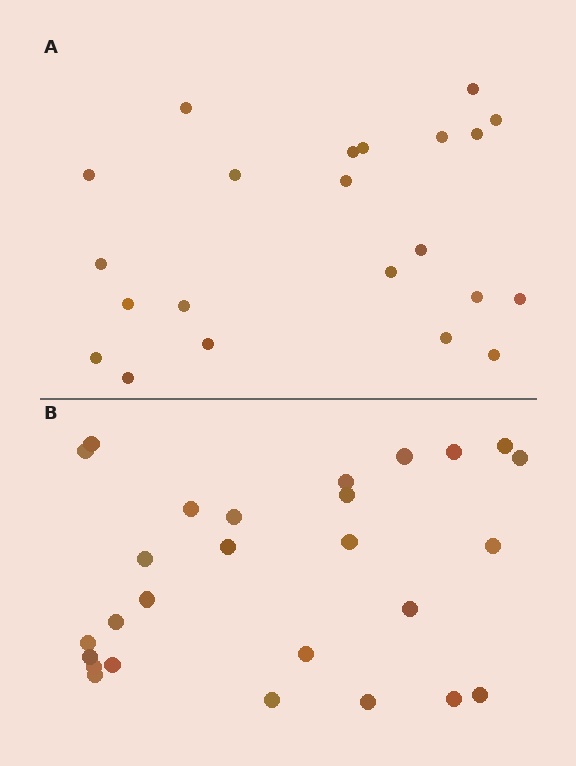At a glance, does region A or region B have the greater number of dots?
Region B (the bottom region) has more dots.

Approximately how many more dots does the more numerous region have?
Region B has about 5 more dots than region A.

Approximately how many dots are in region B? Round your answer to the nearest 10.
About 30 dots. (The exact count is 27, which rounds to 30.)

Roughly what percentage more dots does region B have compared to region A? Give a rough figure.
About 25% more.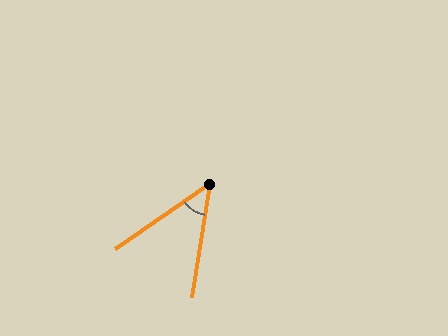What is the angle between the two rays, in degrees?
Approximately 46 degrees.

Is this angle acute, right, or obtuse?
It is acute.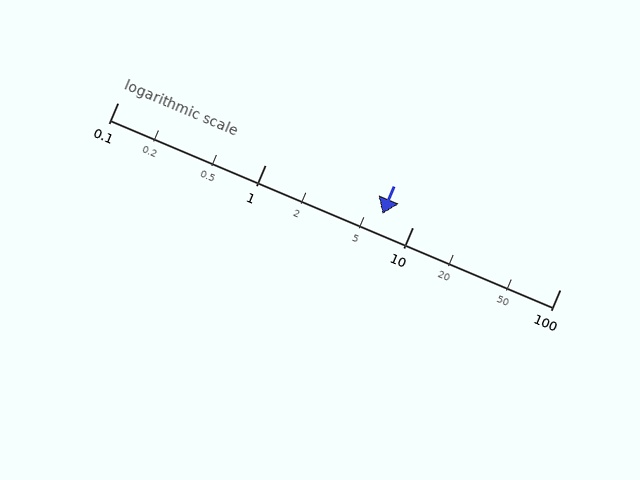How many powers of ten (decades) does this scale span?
The scale spans 3 decades, from 0.1 to 100.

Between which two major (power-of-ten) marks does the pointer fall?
The pointer is between 1 and 10.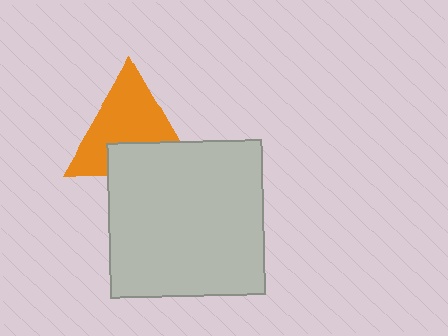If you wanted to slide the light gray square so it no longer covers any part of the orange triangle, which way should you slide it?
Slide it down — that is the most direct way to separate the two shapes.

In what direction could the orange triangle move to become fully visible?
The orange triangle could move up. That would shift it out from behind the light gray square entirely.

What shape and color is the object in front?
The object in front is a light gray square.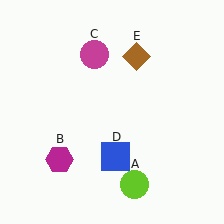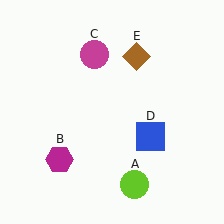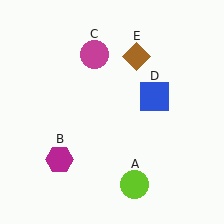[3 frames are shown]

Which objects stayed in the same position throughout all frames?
Lime circle (object A) and magenta hexagon (object B) and magenta circle (object C) and brown diamond (object E) remained stationary.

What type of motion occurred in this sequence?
The blue square (object D) rotated counterclockwise around the center of the scene.